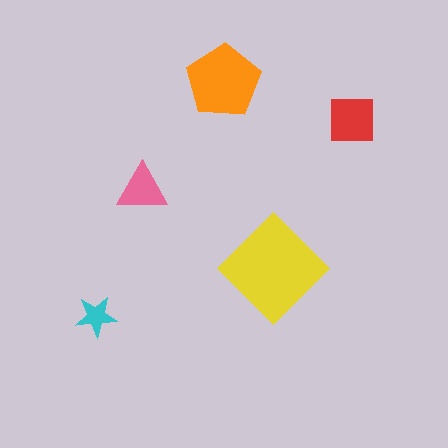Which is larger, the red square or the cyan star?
The red square.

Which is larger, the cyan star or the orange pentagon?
The orange pentagon.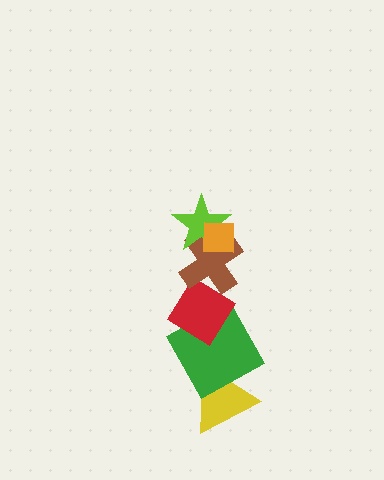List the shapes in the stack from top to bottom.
From top to bottom: the orange square, the lime star, the brown cross, the red diamond, the green square, the yellow triangle.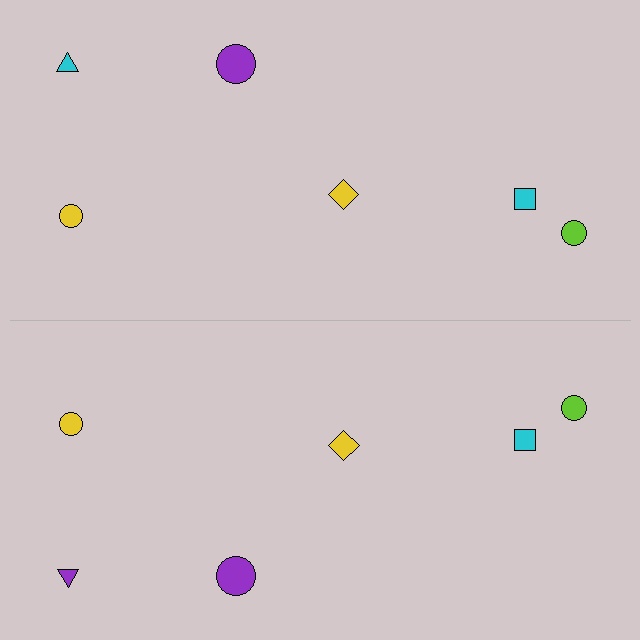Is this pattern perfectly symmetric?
No, the pattern is not perfectly symmetric. The purple triangle on the bottom side breaks the symmetry — its mirror counterpart is cyan.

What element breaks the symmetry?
The purple triangle on the bottom side breaks the symmetry — its mirror counterpart is cyan.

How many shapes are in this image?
There are 12 shapes in this image.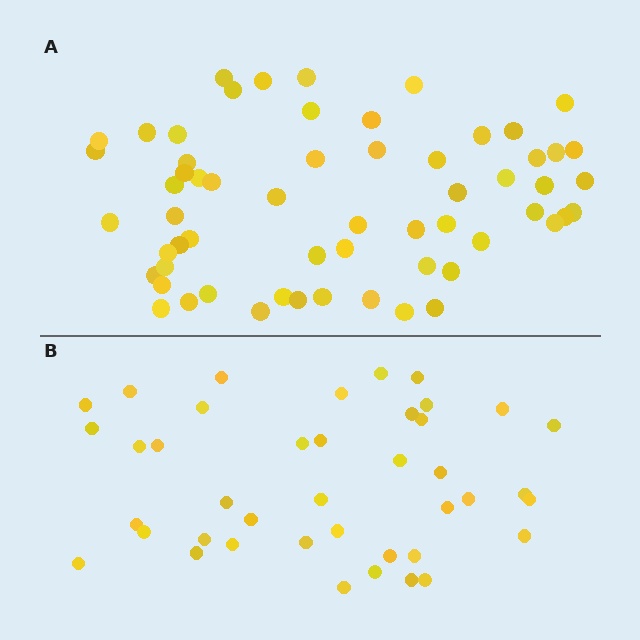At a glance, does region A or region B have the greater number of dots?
Region A (the top region) has more dots.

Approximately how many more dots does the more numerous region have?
Region A has approximately 20 more dots than region B.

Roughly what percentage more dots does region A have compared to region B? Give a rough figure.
About 45% more.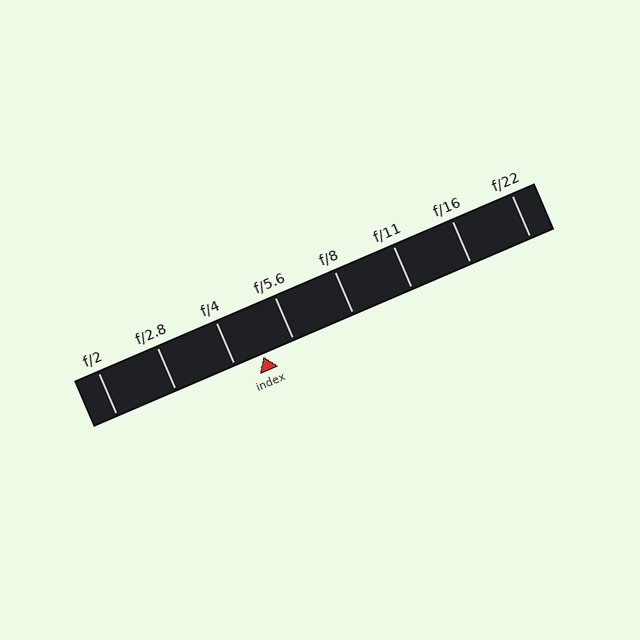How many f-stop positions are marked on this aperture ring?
There are 8 f-stop positions marked.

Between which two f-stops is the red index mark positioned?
The index mark is between f/4 and f/5.6.